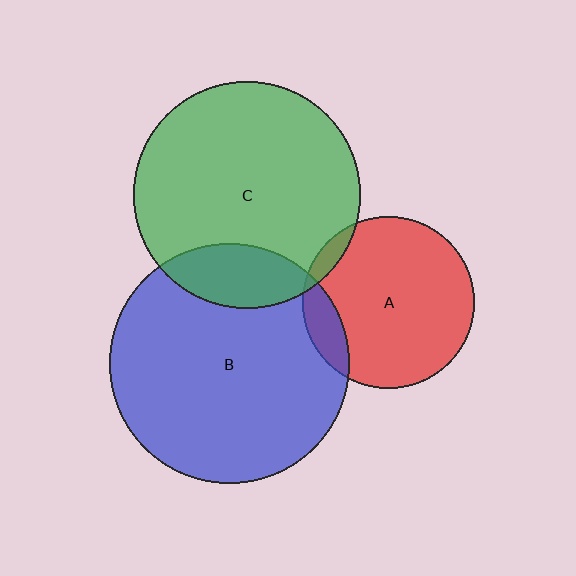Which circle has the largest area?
Circle B (blue).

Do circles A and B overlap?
Yes.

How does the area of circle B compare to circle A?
Approximately 1.9 times.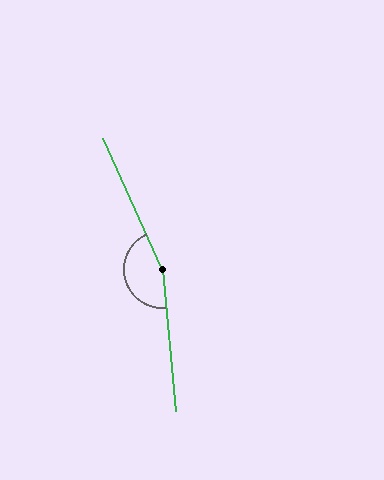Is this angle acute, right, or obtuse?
It is obtuse.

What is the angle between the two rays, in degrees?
Approximately 161 degrees.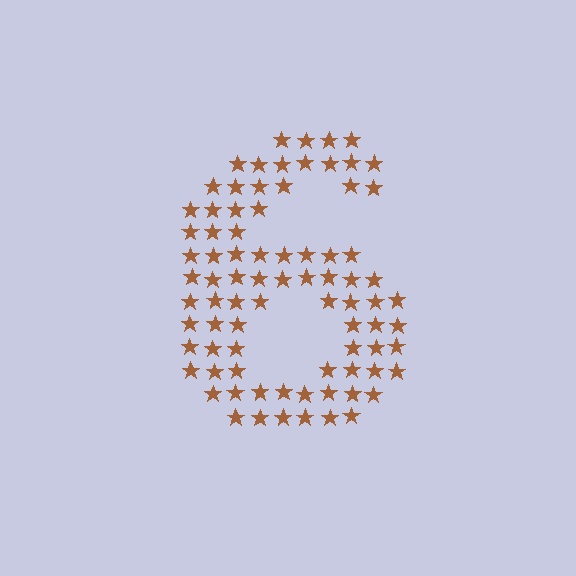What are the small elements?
The small elements are stars.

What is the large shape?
The large shape is the digit 6.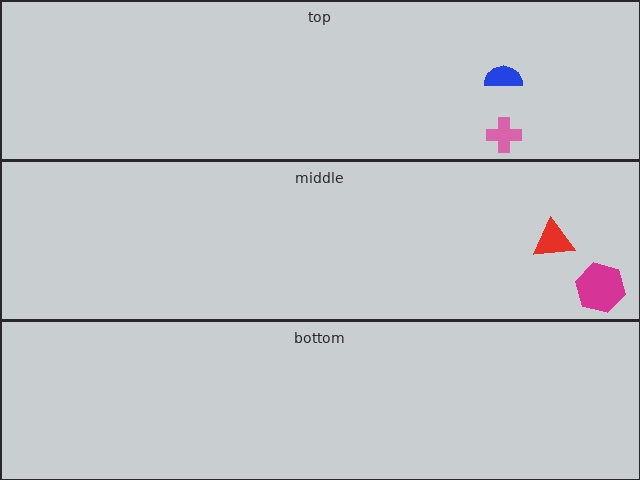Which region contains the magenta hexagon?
The middle region.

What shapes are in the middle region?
The magenta hexagon, the red triangle.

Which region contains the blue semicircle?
The top region.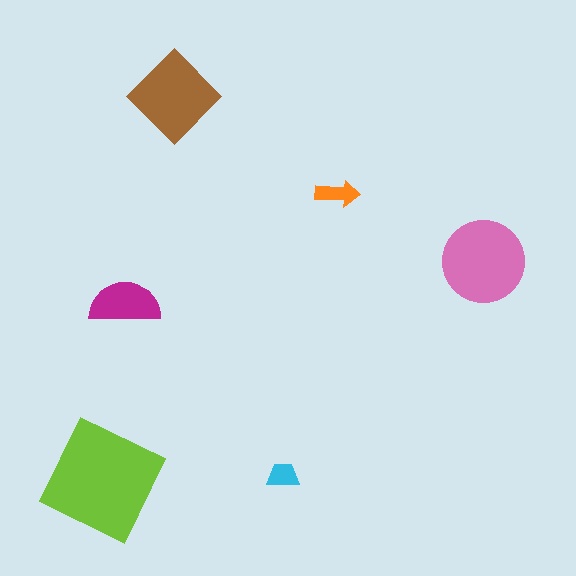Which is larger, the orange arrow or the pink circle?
The pink circle.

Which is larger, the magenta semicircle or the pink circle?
The pink circle.